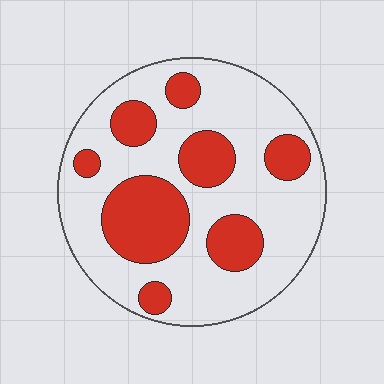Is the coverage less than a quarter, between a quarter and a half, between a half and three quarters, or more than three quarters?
Between a quarter and a half.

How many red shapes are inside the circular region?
8.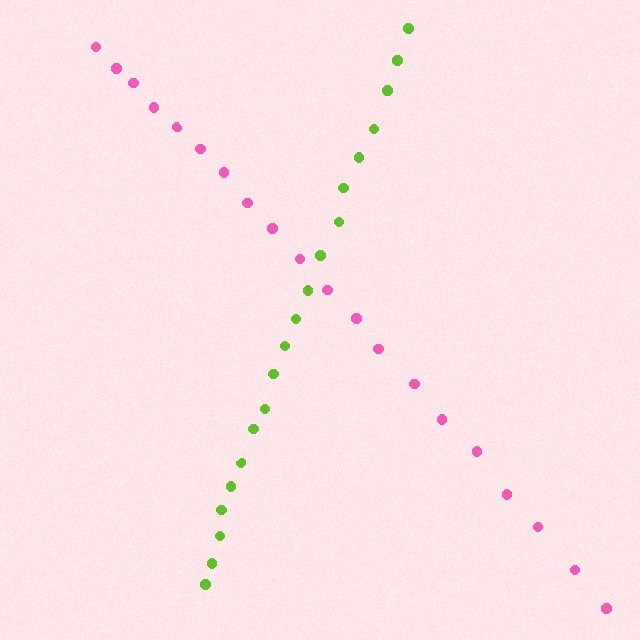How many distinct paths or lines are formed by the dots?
There are 2 distinct paths.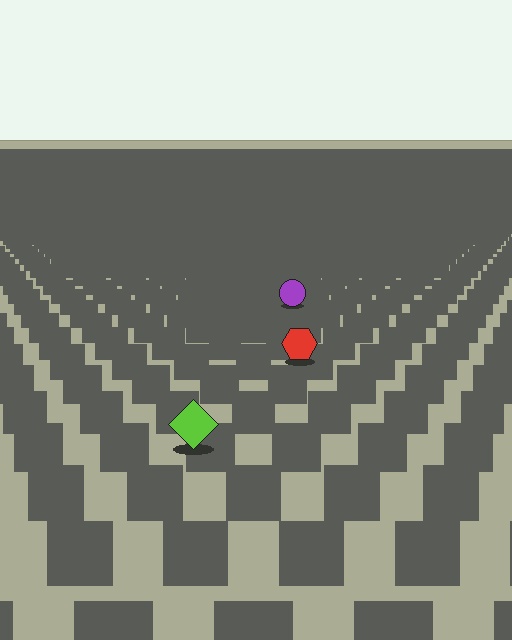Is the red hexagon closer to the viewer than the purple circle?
Yes. The red hexagon is closer — you can tell from the texture gradient: the ground texture is coarser near it.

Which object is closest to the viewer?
The lime diamond is closest. The texture marks near it are larger and more spread out.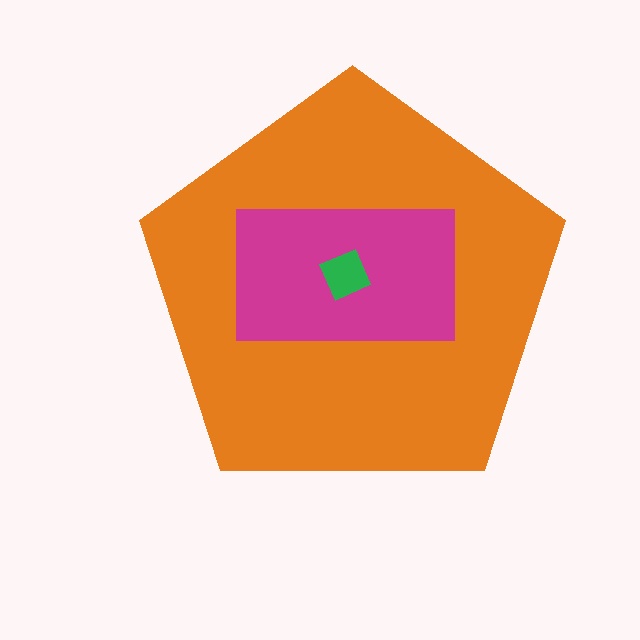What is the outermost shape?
The orange pentagon.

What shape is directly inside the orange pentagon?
The magenta rectangle.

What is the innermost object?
The green diamond.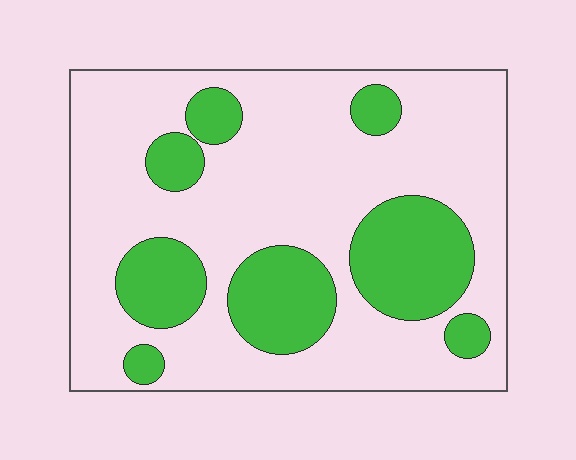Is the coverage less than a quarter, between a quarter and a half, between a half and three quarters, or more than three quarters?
Between a quarter and a half.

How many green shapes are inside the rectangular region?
8.